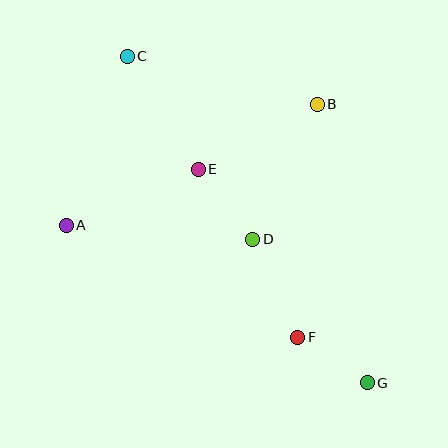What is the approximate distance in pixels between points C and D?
The distance between C and D is approximately 222 pixels.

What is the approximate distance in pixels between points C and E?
The distance between C and E is approximately 133 pixels.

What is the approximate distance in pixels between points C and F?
The distance between C and F is approximately 329 pixels.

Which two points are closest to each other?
Points F and G are closest to each other.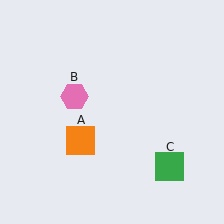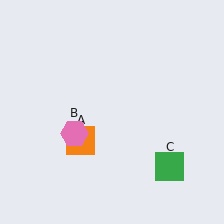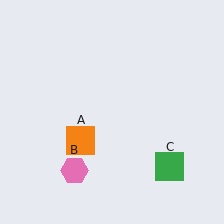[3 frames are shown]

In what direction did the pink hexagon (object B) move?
The pink hexagon (object B) moved down.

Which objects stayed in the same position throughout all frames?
Orange square (object A) and green square (object C) remained stationary.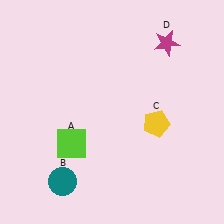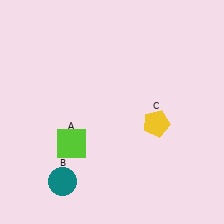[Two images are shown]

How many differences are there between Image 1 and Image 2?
There is 1 difference between the two images.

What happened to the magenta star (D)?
The magenta star (D) was removed in Image 2. It was in the top-right area of Image 1.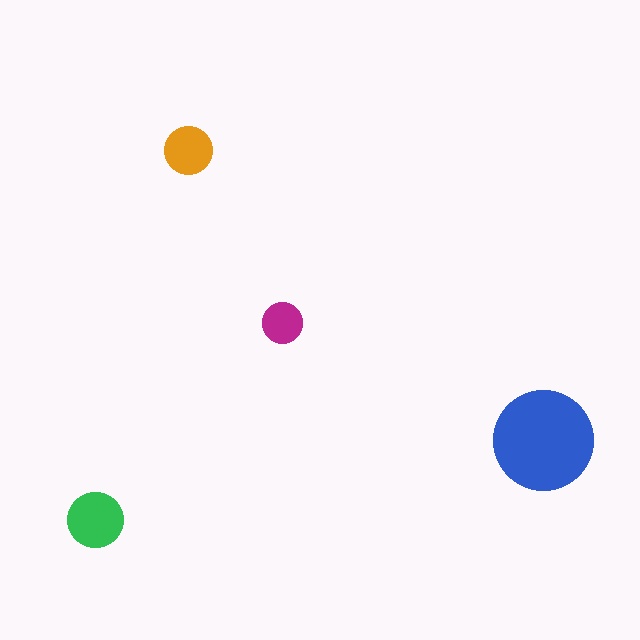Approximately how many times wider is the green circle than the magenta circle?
About 1.5 times wider.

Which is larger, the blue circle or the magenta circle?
The blue one.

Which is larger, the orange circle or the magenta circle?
The orange one.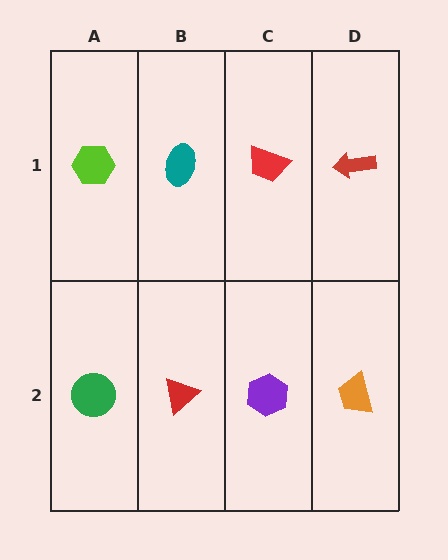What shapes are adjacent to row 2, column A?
A lime hexagon (row 1, column A), a red triangle (row 2, column B).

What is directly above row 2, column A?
A lime hexagon.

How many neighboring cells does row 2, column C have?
3.